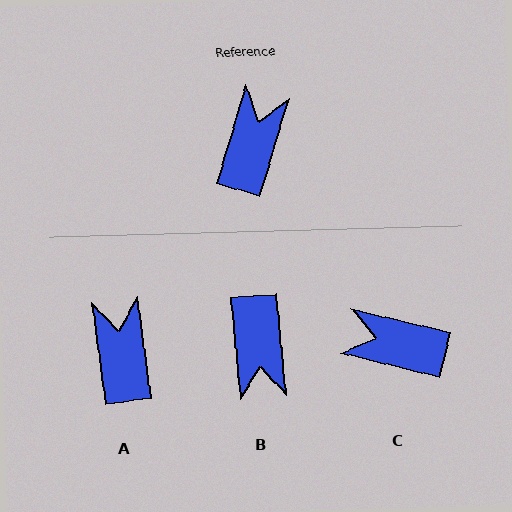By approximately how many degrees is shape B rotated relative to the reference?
Approximately 158 degrees clockwise.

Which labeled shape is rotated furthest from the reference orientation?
B, about 158 degrees away.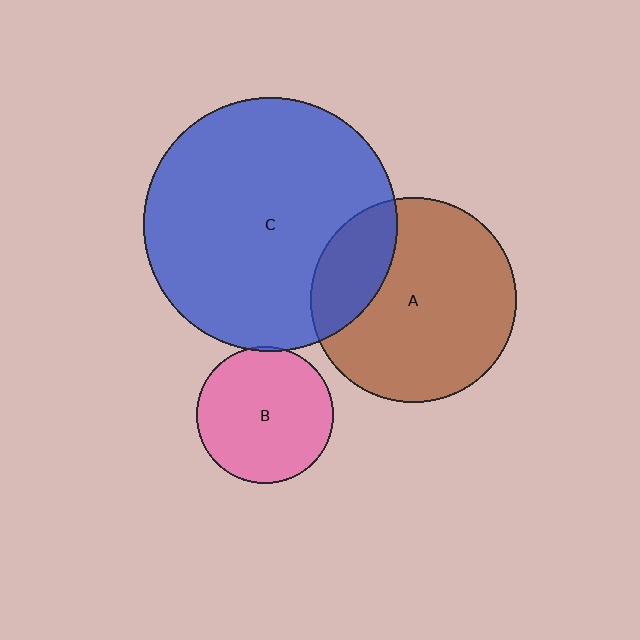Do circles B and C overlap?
Yes.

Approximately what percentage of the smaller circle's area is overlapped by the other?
Approximately 5%.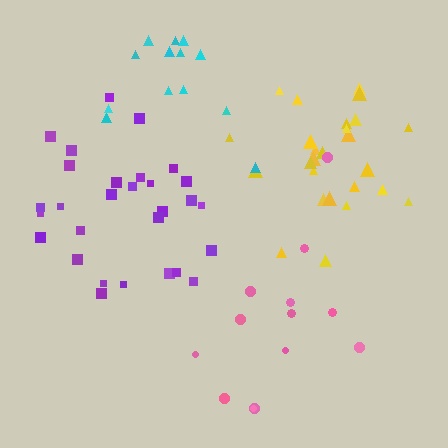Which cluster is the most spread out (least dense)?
Pink.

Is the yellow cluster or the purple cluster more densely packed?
Yellow.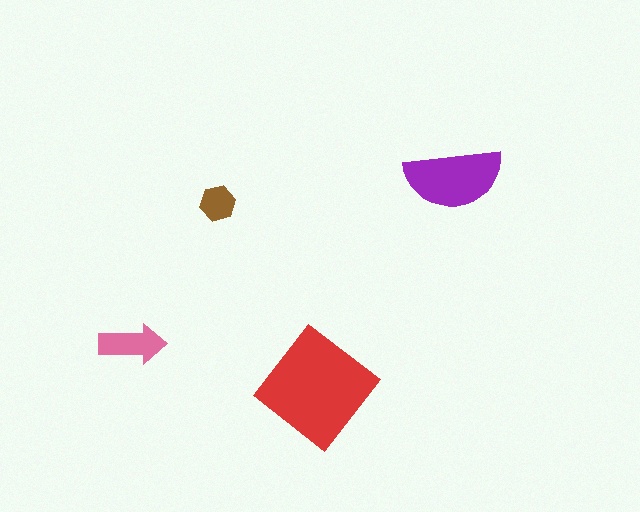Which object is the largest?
The red diamond.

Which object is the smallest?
The brown hexagon.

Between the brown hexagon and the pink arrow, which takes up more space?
The pink arrow.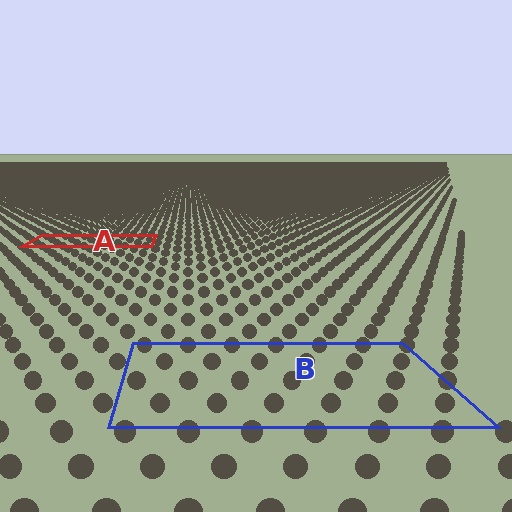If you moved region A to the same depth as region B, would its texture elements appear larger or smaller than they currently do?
They would appear larger. At a closer depth, the same texture elements are projected at a bigger on-screen size.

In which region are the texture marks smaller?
The texture marks are smaller in region A, because it is farther away.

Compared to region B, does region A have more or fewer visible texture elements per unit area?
Region A has more texture elements per unit area — they are packed more densely because it is farther away.